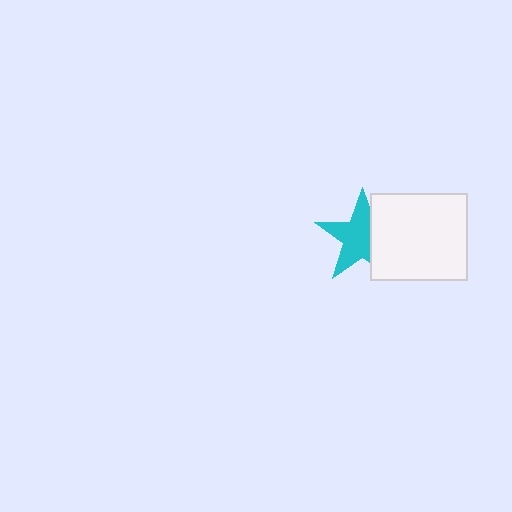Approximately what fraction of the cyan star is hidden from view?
Roughly 36% of the cyan star is hidden behind the white rectangle.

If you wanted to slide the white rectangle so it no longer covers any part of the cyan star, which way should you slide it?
Slide it right — that is the most direct way to separate the two shapes.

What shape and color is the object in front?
The object in front is a white rectangle.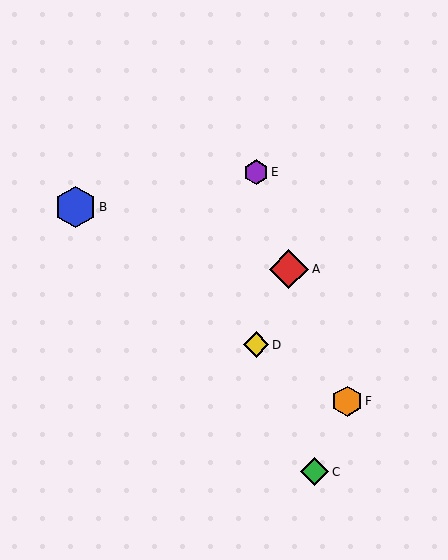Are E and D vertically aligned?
Yes, both are at x≈256.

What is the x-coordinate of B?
Object B is at x≈75.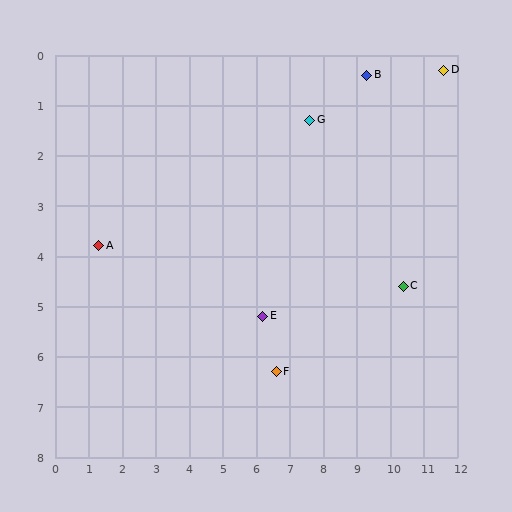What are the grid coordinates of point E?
Point E is at approximately (6.2, 5.2).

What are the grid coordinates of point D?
Point D is at approximately (11.6, 0.3).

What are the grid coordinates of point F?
Point F is at approximately (6.6, 6.3).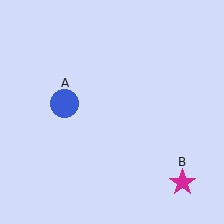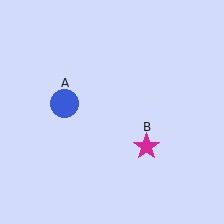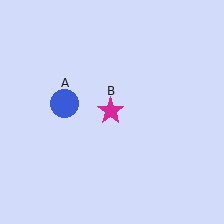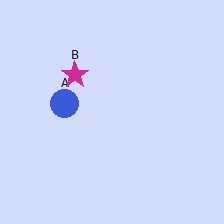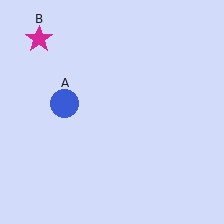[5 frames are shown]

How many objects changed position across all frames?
1 object changed position: magenta star (object B).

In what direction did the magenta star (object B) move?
The magenta star (object B) moved up and to the left.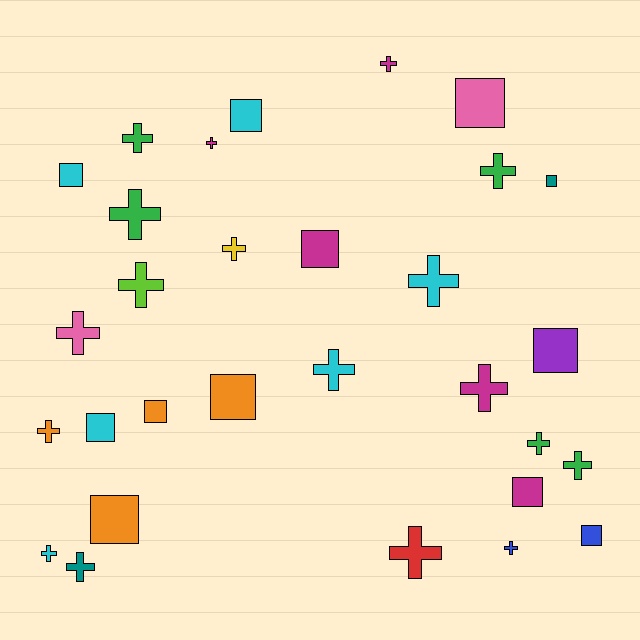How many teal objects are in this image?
There are 2 teal objects.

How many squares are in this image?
There are 12 squares.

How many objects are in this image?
There are 30 objects.